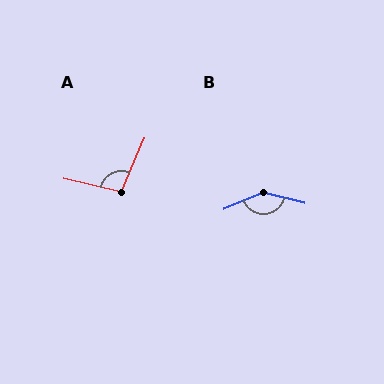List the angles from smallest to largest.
A (100°), B (143°).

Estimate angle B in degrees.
Approximately 143 degrees.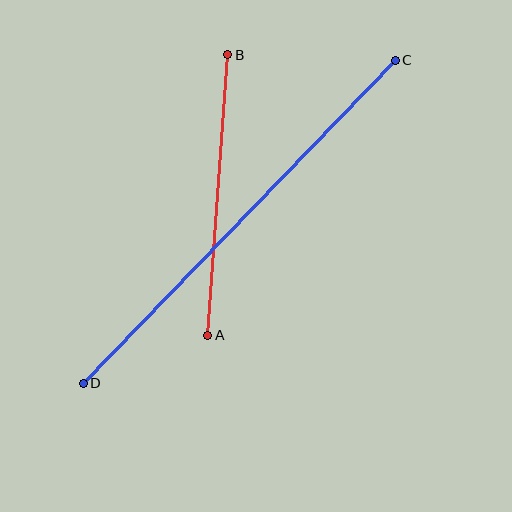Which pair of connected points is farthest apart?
Points C and D are farthest apart.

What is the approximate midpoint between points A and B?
The midpoint is at approximately (218, 195) pixels.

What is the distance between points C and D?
The distance is approximately 449 pixels.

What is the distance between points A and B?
The distance is approximately 281 pixels.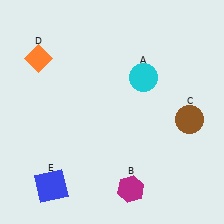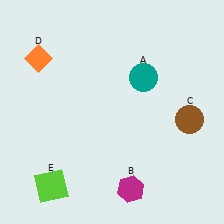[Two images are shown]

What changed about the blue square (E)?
In Image 1, E is blue. In Image 2, it changed to lime.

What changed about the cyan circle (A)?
In Image 1, A is cyan. In Image 2, it changed to teal.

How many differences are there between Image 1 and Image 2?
There are 2 differences between the two images.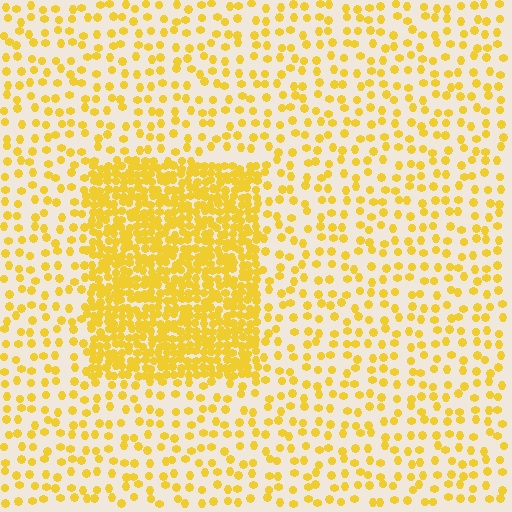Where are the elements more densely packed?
The elements are more densely packed inside the rectangle boundary.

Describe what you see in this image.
The image contains small yellow elements arranged at two different densities. A rectangle-shaped region is visible where the elements are more densely packed than the surrounding area.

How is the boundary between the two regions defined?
The boundary is defined by a change in element density (approximately 3.1x ratio). All elements are the same color, size, and shape.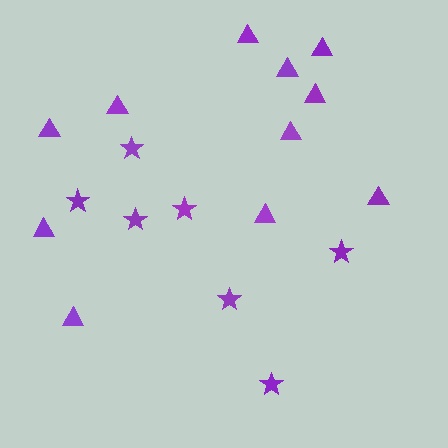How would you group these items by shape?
There are 2 groups: one group of stars (7) and one group of triangles (11).